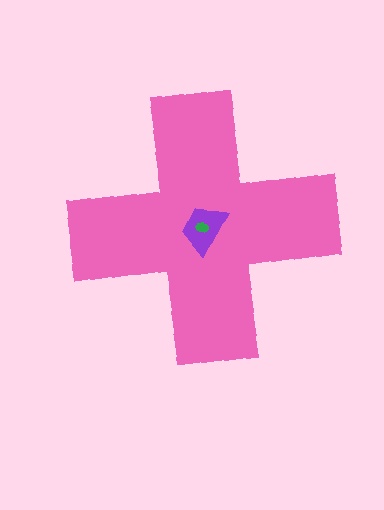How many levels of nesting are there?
3.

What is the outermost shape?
The pink cross.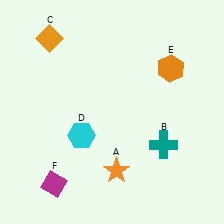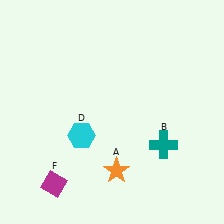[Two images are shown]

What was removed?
The orange diamond (C), the orange hexagon (E) were removed in Image 2.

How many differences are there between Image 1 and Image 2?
There are 2 differences between the two images.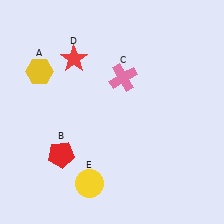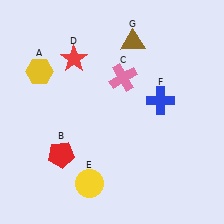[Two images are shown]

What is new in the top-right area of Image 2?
A blue cross (F) was added in the top-right area of Image 2.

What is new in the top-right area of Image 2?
A brown triangle (G) was added in the top-right area of Image 2.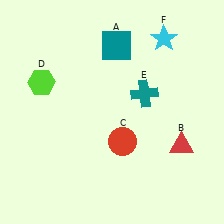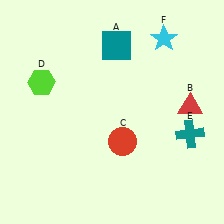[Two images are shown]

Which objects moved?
The objects that moved are: the red triangle (B), the teal cross (E).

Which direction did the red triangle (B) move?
The red triangle (B) moved up.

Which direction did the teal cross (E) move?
The teal cross (E) moved right.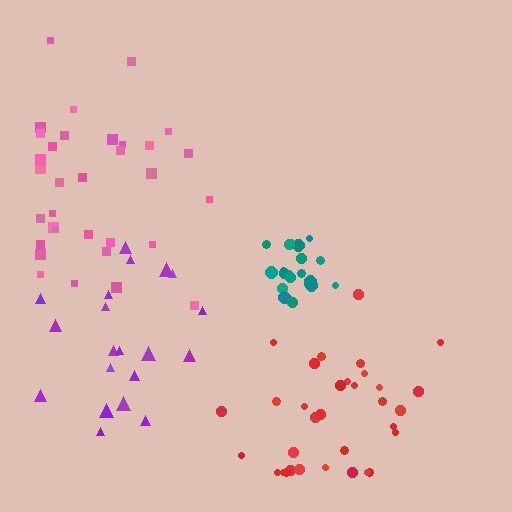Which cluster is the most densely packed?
Teal.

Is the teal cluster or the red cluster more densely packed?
Teal.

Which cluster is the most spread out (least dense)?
Red.